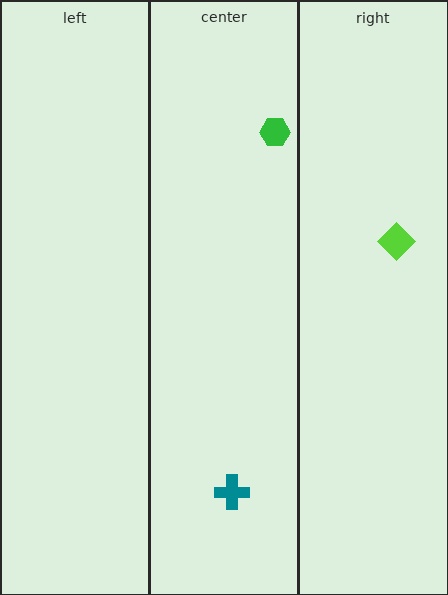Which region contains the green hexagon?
The center region.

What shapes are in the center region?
The teal cross, the green hexagon.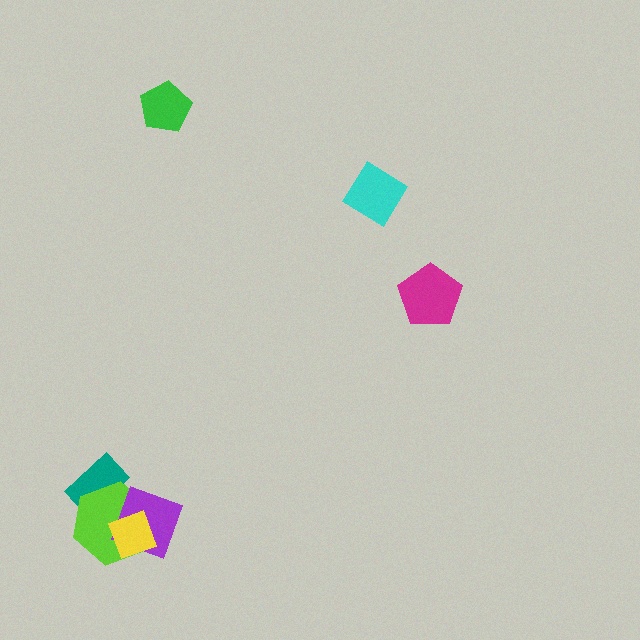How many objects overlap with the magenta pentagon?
0 objects overlap with the magenta pentagon.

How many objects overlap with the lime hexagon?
3 objects overlap with the lime hexagon.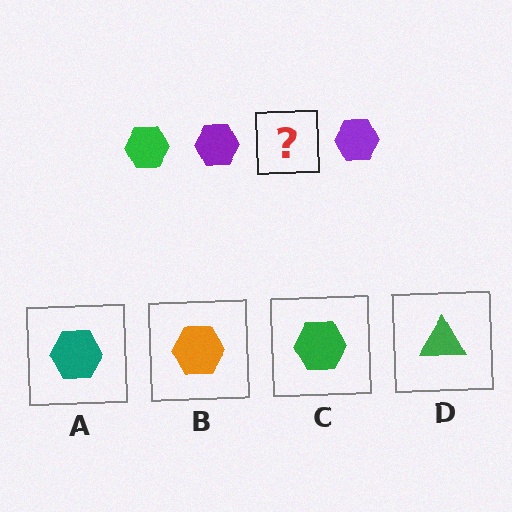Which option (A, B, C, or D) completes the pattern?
C.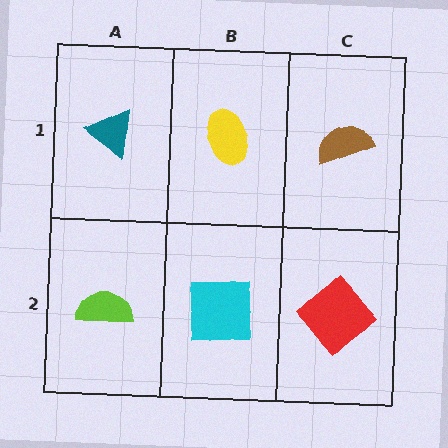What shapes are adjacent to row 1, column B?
A cyan square (row 2, column B), a teal triangle (row 1, column A), a brown semicircle (row 1, column C).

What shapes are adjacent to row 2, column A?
A teal triangle (row 1, column A), a cyan square (row 2, column B).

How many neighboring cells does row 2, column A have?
2.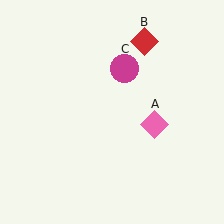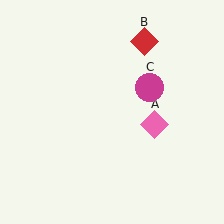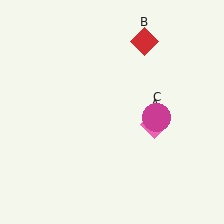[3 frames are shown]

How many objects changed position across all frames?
1 object changed position: magenta circle (object C).